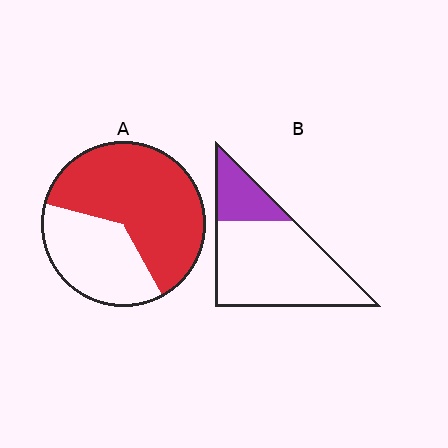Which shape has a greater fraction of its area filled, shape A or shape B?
Shape A.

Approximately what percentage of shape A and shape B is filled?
A is approximately 65% and B is approximately 25%.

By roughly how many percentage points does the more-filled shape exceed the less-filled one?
By roughly 40 percentage points (A over B).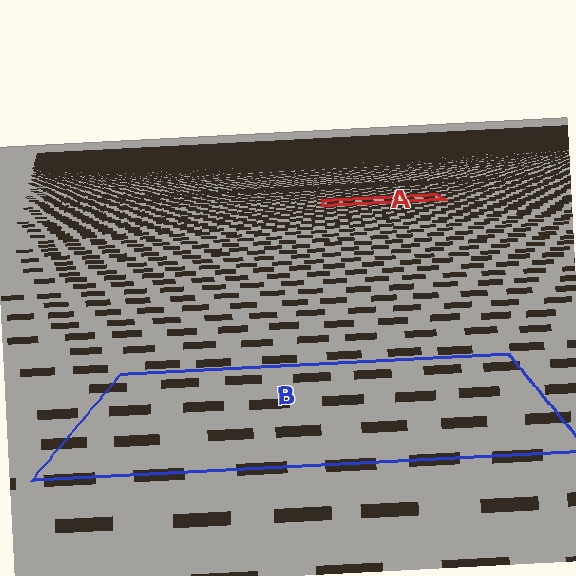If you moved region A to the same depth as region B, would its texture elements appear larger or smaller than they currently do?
They would appear larger. At a closer depth, the same texture elements are projected at a bigger on-screen size.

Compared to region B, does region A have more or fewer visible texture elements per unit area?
Region A has more texture elements per unit area — they are packed more densely because it is farther away.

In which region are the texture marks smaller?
The texture marks are smaller in region A, because it is farther away.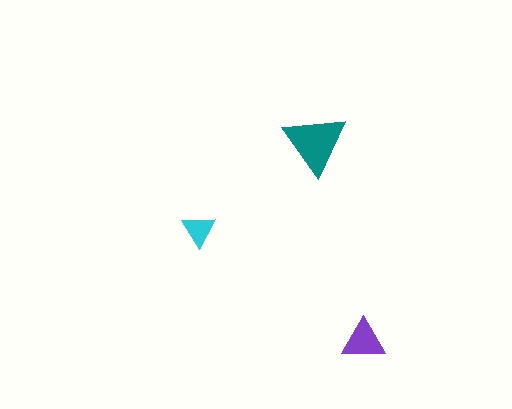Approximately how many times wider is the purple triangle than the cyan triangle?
About 1.5 times wider.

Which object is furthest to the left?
The cyan triangle is leftmost.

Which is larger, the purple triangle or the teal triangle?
The teal one.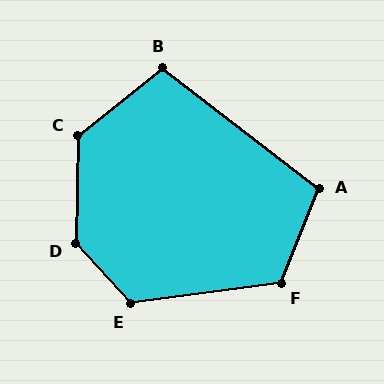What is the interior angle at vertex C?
Approximately 130 degrees (obtuse).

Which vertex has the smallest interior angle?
B, at approximately 104 degrees.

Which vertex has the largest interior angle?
D, at approximately 136 degrees.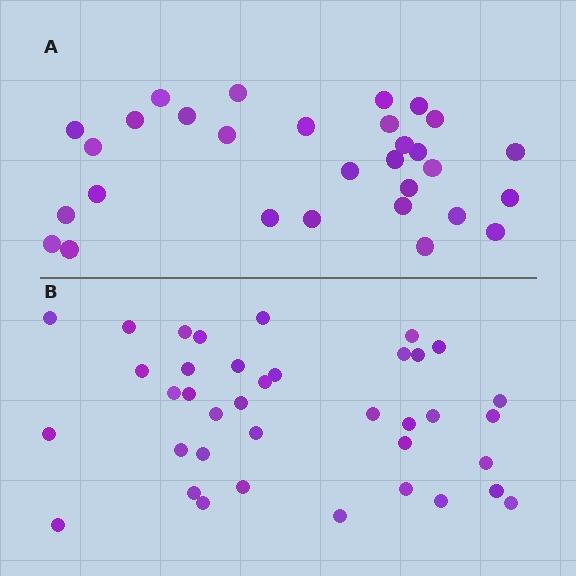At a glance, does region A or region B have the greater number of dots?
Region B (the bottom region) has more dots.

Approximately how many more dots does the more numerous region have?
Region B has roughly 8 or so more dots than region A.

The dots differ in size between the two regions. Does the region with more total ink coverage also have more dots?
No. Region A has more total ink coverage because its dots are larger, but region B actually contains more individual dots. Total area can be misleading — the number of items is what matters here.